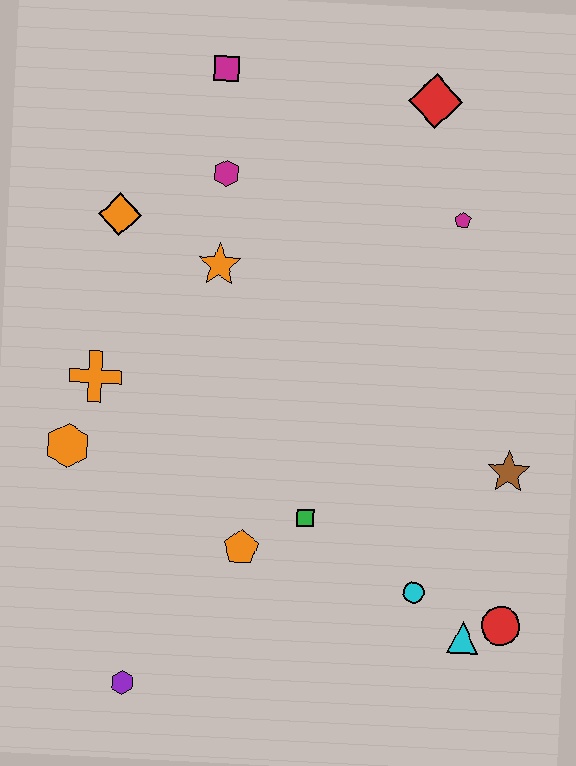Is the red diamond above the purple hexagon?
Yes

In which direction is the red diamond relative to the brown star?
The red diamond is above the brown star.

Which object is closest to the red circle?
The cyan triangle is closest to the red circle.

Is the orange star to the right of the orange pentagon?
No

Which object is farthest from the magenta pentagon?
The purple hexagon is farthest from the magenta pentagon.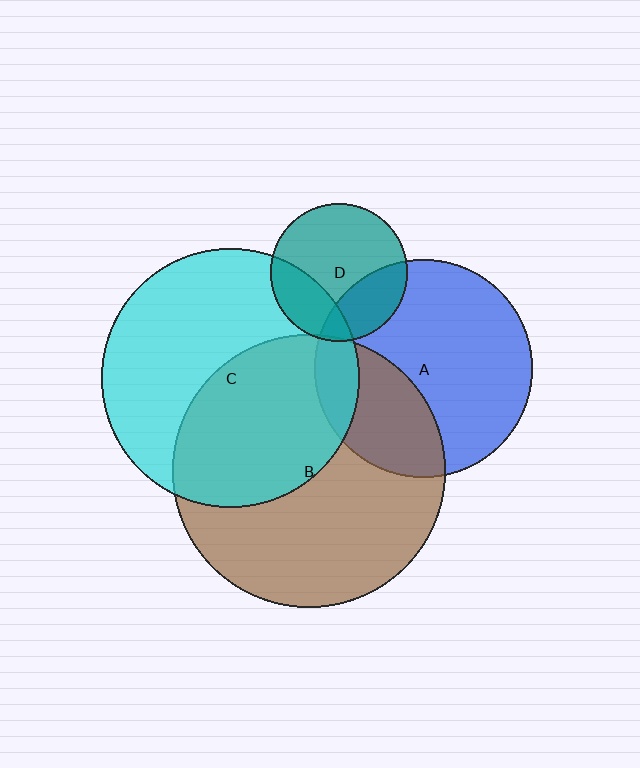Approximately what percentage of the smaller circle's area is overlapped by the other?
Approximately 25%.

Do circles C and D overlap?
Yes.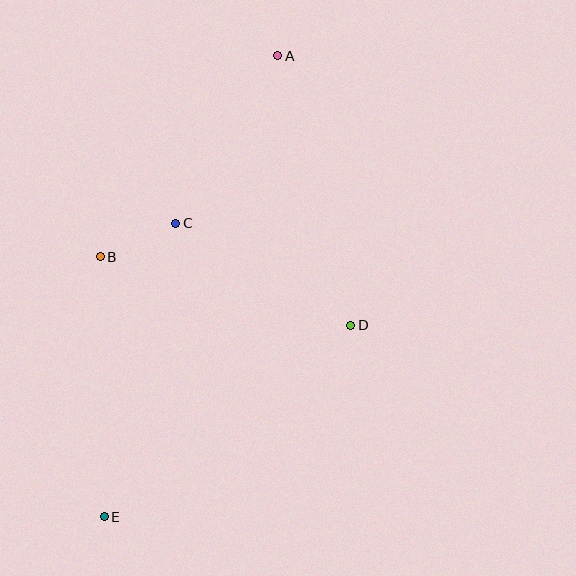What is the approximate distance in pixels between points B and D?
The distance between B and D is approximately 260 pixels.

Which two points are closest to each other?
Points B and C are closest to each other.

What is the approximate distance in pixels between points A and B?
The distance between A and B is approximately 268 pixels.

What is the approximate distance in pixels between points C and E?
The distance between C and E is approximately 302 pixels.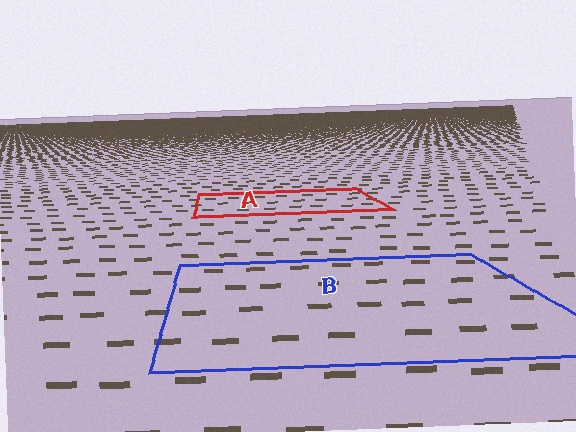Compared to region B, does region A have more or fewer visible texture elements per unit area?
Region A has more texture elements per unit area — they are packed more densely because it is farther away.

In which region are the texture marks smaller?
The texture marks are smaller in region A, because it is farther away.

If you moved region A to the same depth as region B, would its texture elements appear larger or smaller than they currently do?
They would appear larger. At a closer depth, the same texture elements are projected at a bigger on-screen size.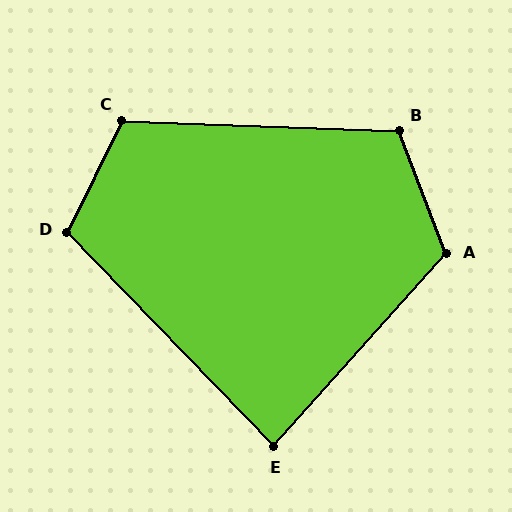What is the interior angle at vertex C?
Approximately 114 degrees (obtuse).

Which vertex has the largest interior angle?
A, at approximately 117 degrees.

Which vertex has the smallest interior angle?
E, at approximately 86 degrees.